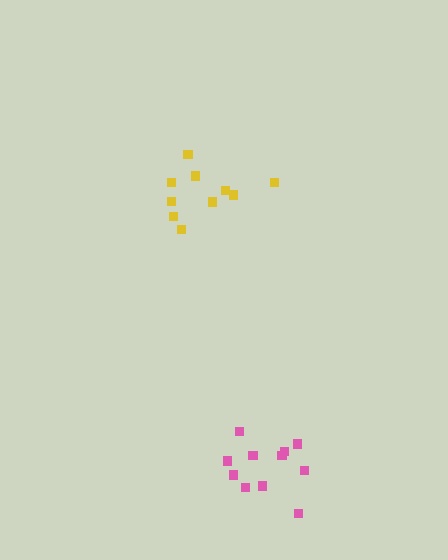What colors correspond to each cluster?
The clusters are colored: yellow, pink.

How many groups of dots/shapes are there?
There are 2 groups.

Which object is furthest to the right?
The pink cluster is rightmost.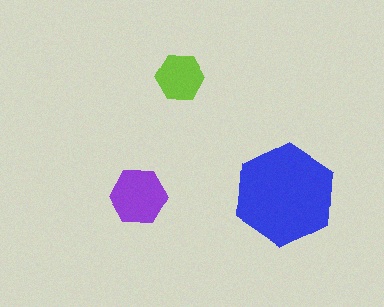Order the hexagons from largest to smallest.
the blue one, the purple one, the lime one.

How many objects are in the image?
There are 3 objects in the image.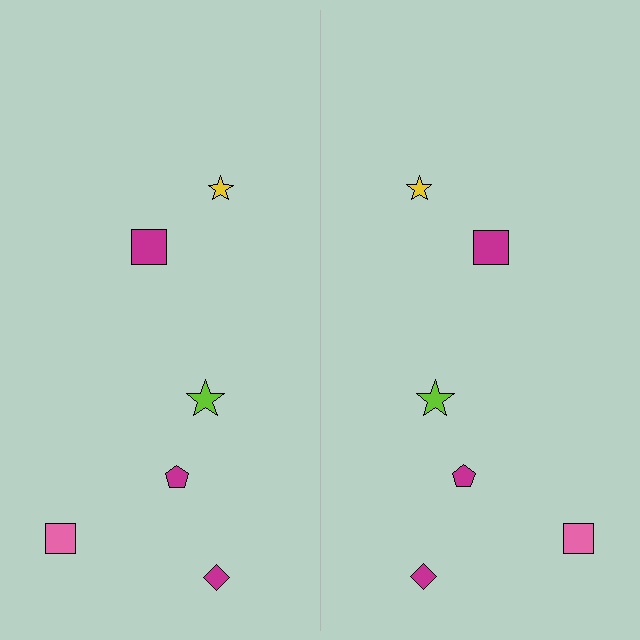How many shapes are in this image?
There are 12 shapes in this image.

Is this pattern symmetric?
Yes, this pattern has bilateral (reflection) symmetry.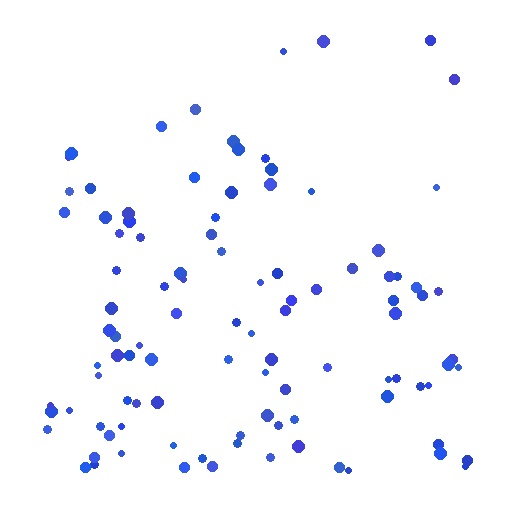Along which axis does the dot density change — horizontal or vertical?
Vertical.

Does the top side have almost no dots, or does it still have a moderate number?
Still a moderate number, just noticeably fewer than the bottom.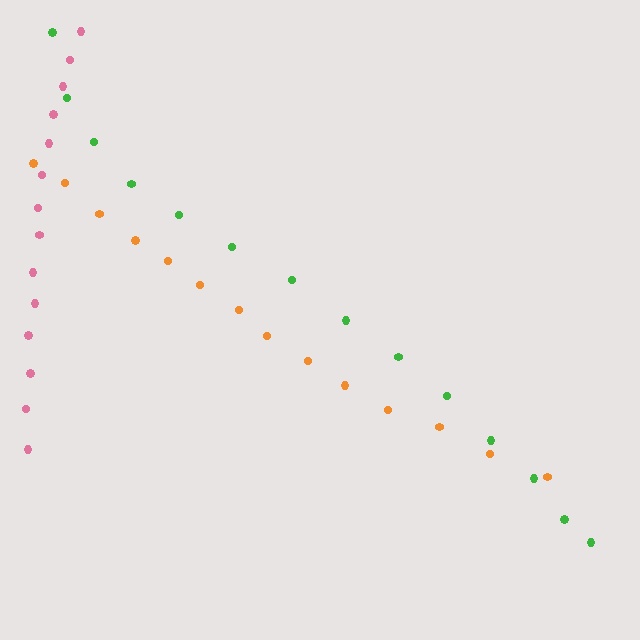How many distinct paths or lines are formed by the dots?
There are 3 distinct paths.